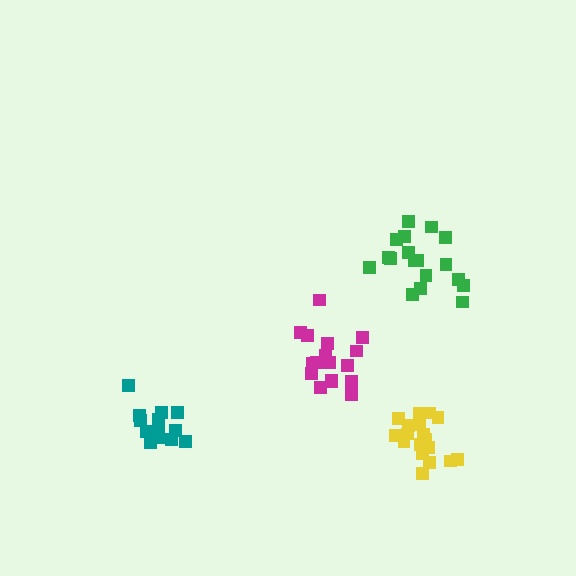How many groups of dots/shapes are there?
There are 4 groups.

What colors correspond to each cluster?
The clusters are colored: teal, magenta, green, yellow.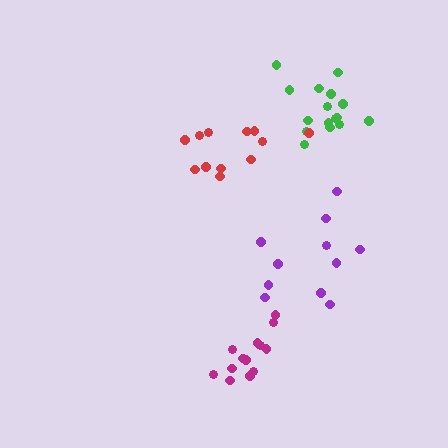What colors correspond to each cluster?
The clusters are colored: green, red, purple, magenta.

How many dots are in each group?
Group 1: 16 dots, Group 2: 12 dots, Group 3: 11 dots, Group 4: 13 dots (52 total).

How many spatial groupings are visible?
There are 4 spatial groupings.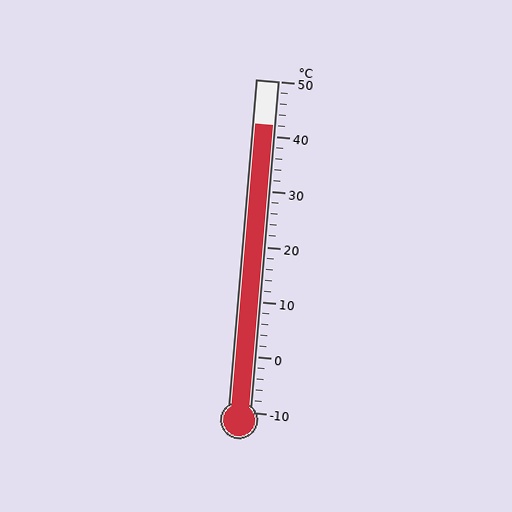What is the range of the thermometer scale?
The thermometer scale ranges from -10°C to 50°C.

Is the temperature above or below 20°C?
The temperature is above 20°C.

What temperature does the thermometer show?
The thermometer shows approximately 42°C.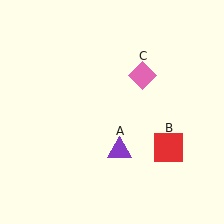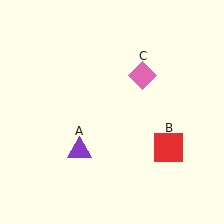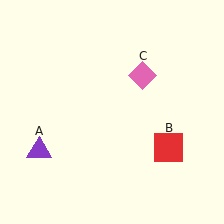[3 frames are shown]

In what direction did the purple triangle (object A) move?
The purple triangle (object A) moved left.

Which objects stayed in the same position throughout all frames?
Red square (object B) and pink diamond (object C) remained stationary.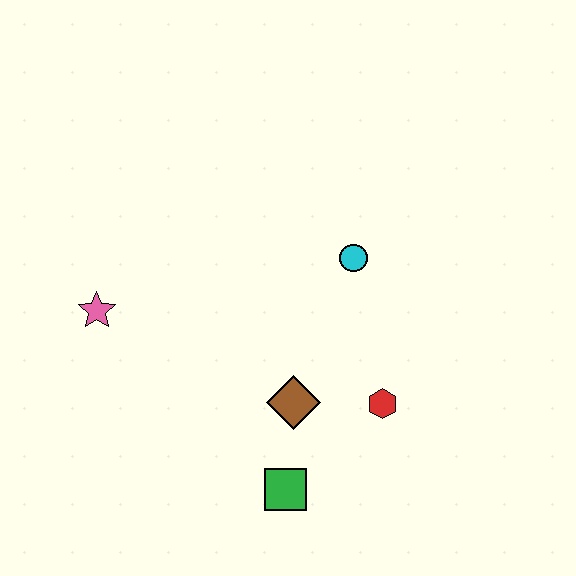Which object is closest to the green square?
The brown diamond is closest to the green square.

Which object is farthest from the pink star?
The red hexagon is farthest from the pink star.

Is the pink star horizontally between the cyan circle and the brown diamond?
No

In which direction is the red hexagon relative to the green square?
The red hexagon is to the right of the green square.